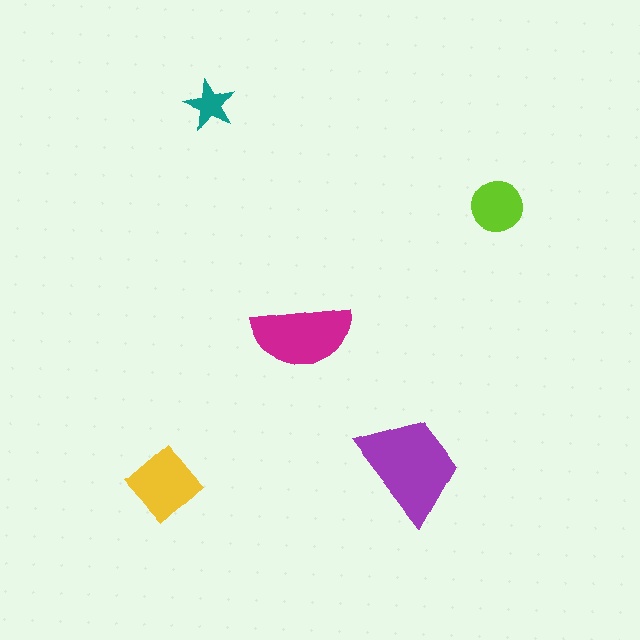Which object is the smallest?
The teal star.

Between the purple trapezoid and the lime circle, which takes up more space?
The purple trapezoid.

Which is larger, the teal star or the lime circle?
The lime circle.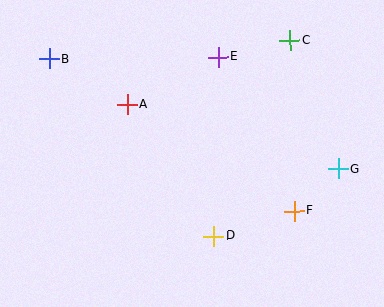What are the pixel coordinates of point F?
Point F is at (294, 211).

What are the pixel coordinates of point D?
Point D is at (214, 236).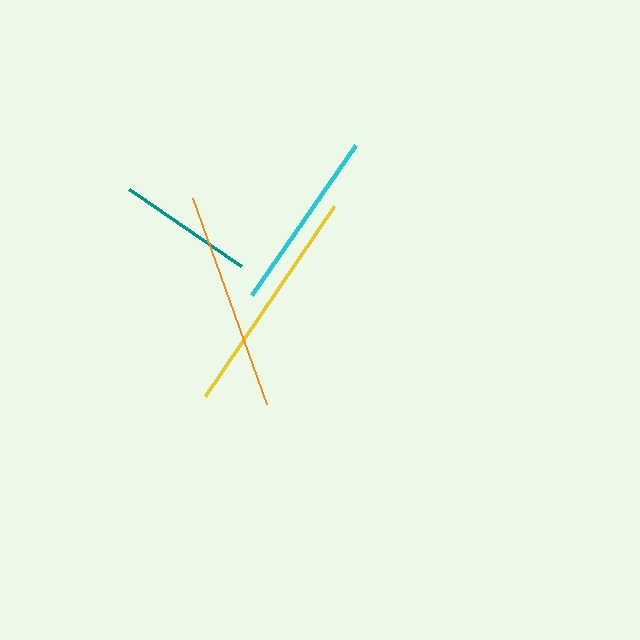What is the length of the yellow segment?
The yellow segment is approximately 230 pixels long.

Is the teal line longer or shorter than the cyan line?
The cyan line is longer than the teal line.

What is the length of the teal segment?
The teal segment is approximately 136 pixels long.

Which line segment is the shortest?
The teal line is the shortest at approximately 136 pixels.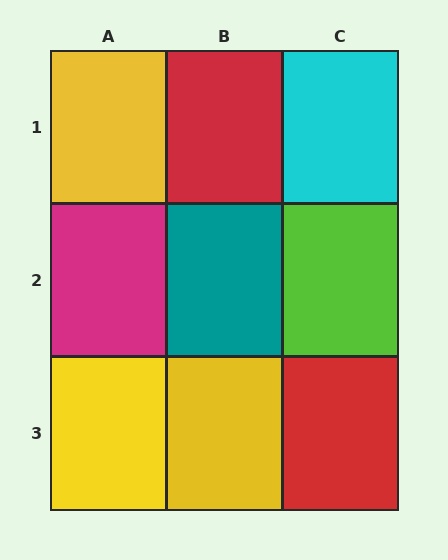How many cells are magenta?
1 cell is magenta.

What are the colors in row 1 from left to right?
Yellow, red, cyan.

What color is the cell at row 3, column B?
Yellow.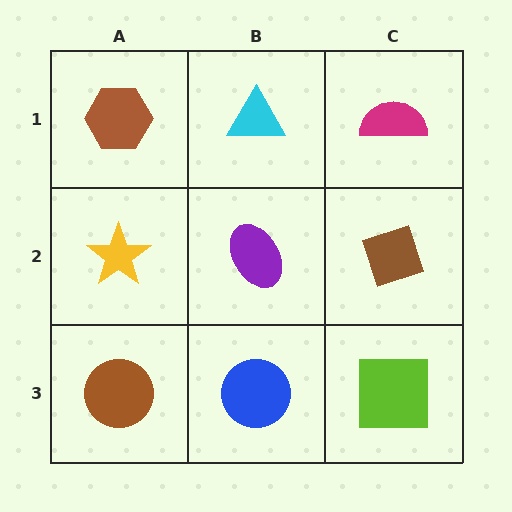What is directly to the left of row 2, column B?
A yellow star.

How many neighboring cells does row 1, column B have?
3.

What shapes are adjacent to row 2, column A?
A brown hexagon (row 1, column A), a brown circle (row 3, column A), a purple ellipse (row 2, column B).